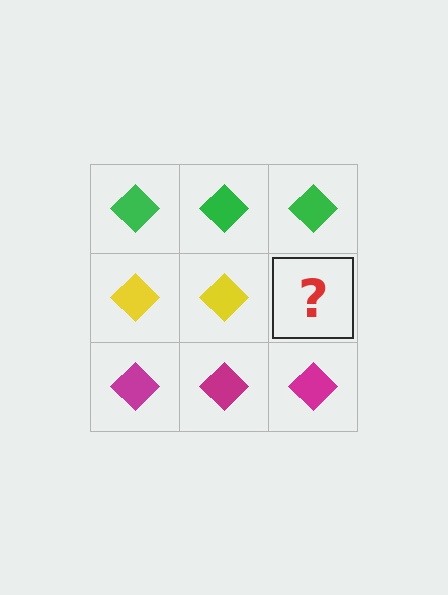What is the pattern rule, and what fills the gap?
The rule is that each row has a consistent color. The gap should be filled with a yellow diamond.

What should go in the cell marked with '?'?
The missing cell should contain a yellow diamond.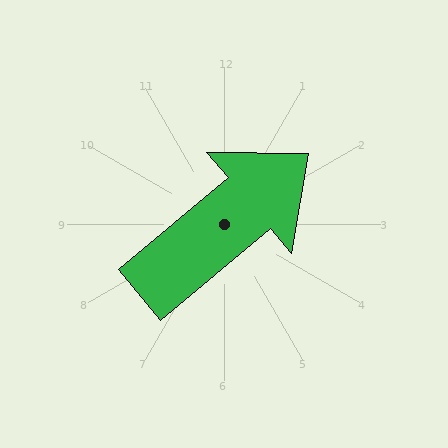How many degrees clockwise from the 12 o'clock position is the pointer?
Approximately 50 degrees.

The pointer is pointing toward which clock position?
Roughly 2 o'clock.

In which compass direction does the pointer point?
Northeast.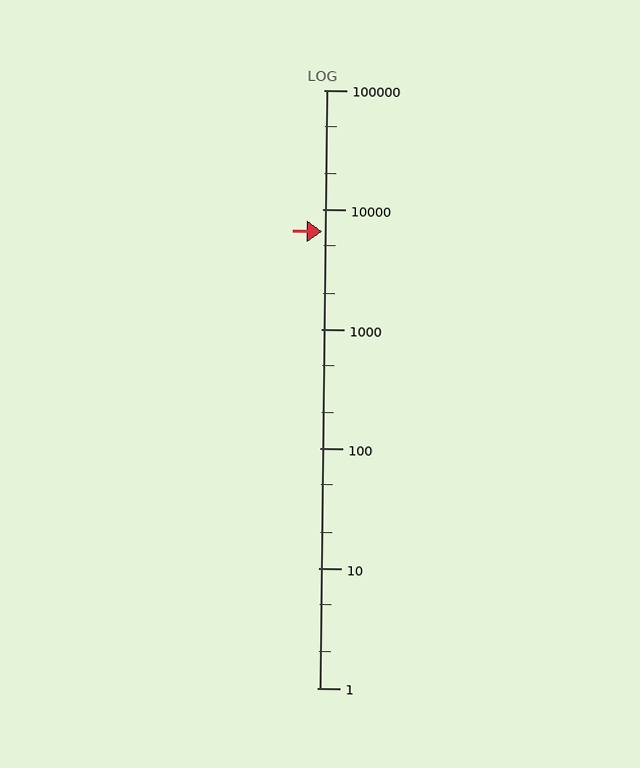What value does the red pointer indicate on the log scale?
The pointer indicates approximately 6500.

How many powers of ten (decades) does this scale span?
The scale spans 5 decades, from 1 to 100000.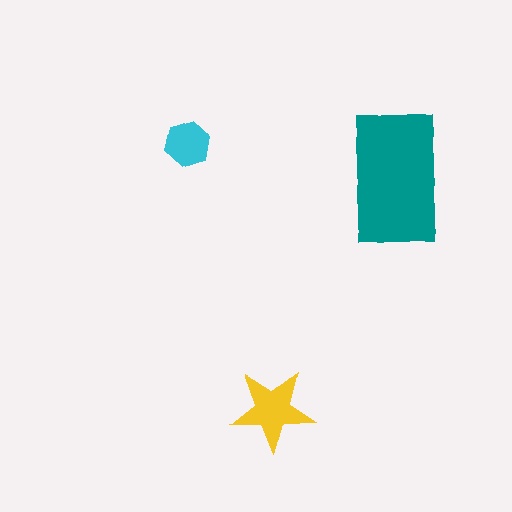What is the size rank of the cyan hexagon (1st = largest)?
3rd.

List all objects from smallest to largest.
The cyan hexagon, the yellow star, the teal rectangle.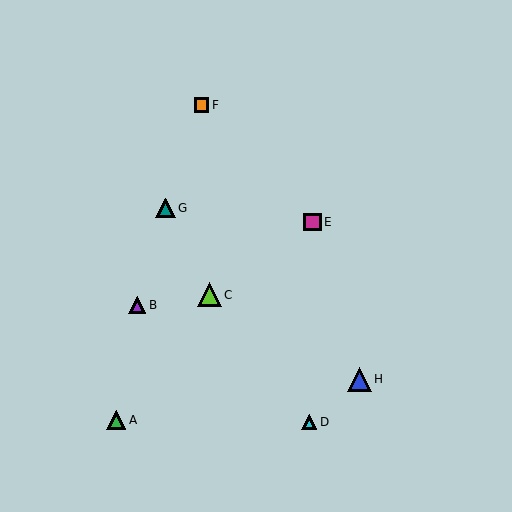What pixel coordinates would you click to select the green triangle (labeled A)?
Click at (116, 420) to select the green triangle A.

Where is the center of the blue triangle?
The center of the blue triangle is at (359, 379).